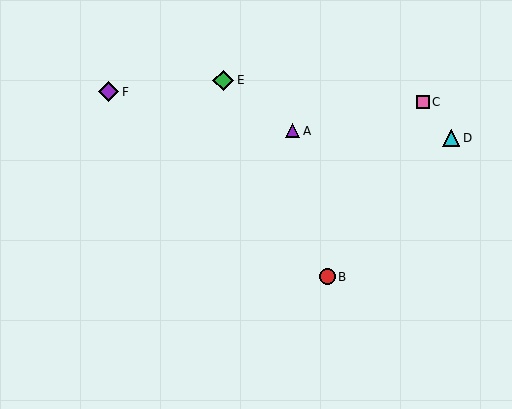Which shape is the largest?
The green diamond (labeled E) is the largest.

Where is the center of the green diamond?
The center of the green diamond is at (223, 81).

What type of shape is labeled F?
Shape F is a purple diamond.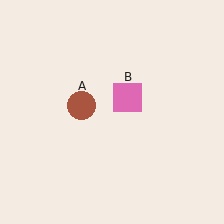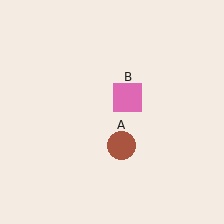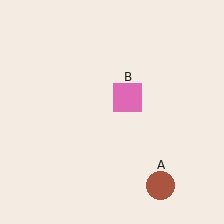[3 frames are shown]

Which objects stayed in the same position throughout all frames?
Pink square (object B) remained stationary.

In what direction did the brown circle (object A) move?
The brown circle (object A) moved down and to the right.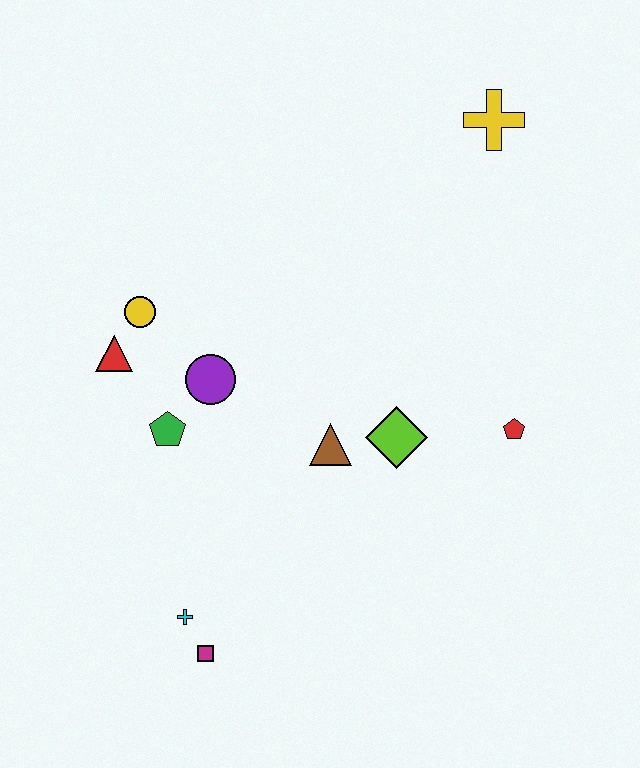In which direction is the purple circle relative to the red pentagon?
The purple circle is to the left of the red pentagon.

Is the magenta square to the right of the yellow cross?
No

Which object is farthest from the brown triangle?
The yellow cross is farthest from the brown triangle.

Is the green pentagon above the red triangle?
No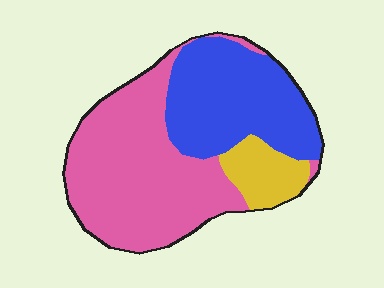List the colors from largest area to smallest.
From largest to smallest: pink, blue, yellow.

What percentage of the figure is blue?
Blue takes up between a third and a half of the figure.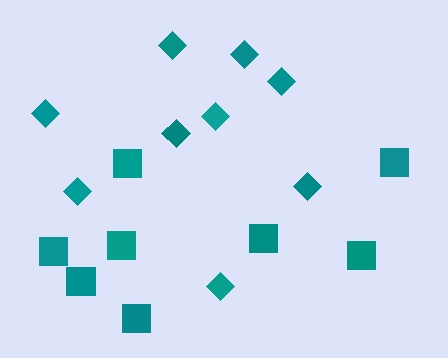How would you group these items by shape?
There are 2 groups: one group of diamonds (9) and one group of squares (8).